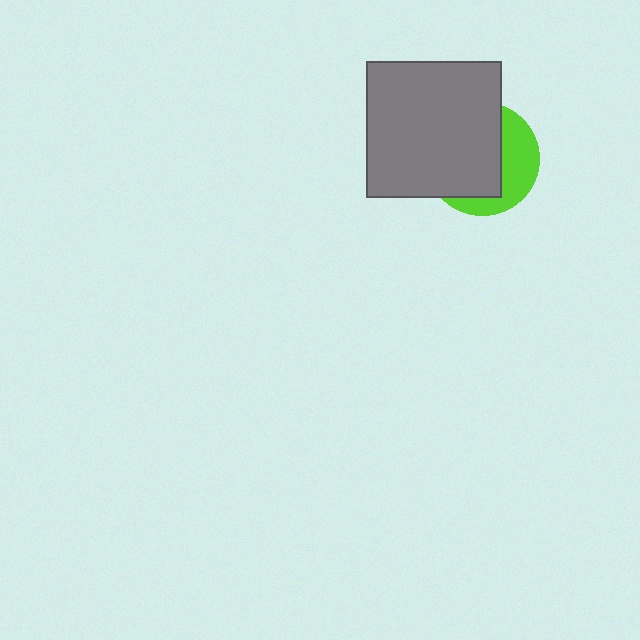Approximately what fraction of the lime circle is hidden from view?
Roughly 62% of the lime circle is hidden behind the gray square.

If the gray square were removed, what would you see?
You would see the complete lime circle.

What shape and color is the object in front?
The object in front is a gray square.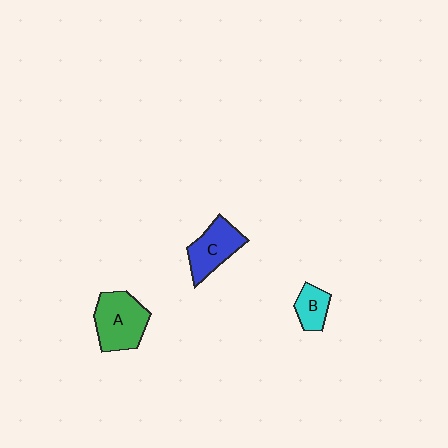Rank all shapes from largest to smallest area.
From largest to smallest: A (green), C (blue), B (cyan).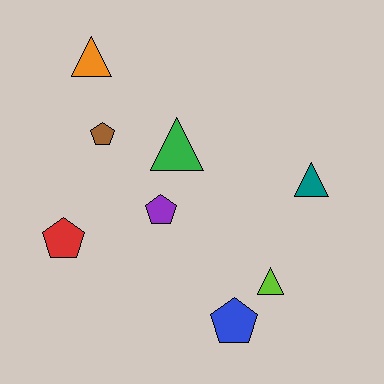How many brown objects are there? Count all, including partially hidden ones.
There is 1 brown object.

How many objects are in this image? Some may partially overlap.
There are 8 objects.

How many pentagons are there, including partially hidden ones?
There are 4 pentagons.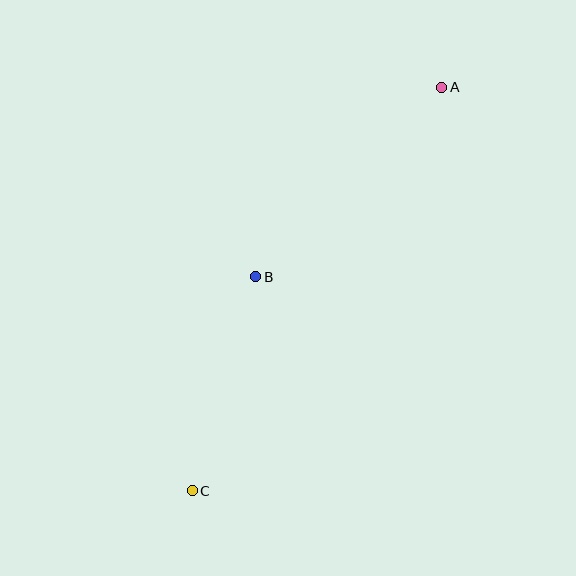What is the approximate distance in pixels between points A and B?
The distance between A and B is approximately 265 pixels.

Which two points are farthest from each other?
Points A and C are farthest from each other.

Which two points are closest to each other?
Points B and C are closest to each other.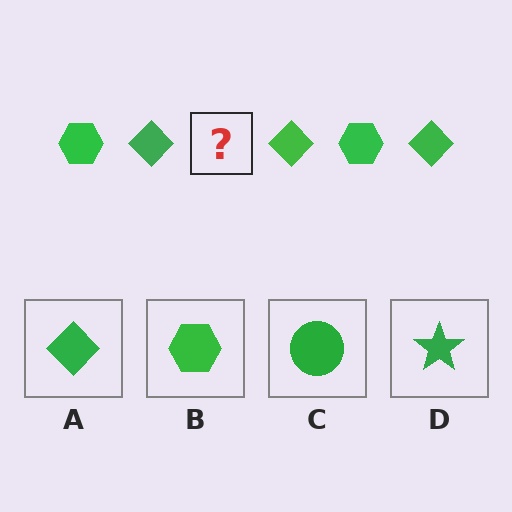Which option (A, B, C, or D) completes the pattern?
B.